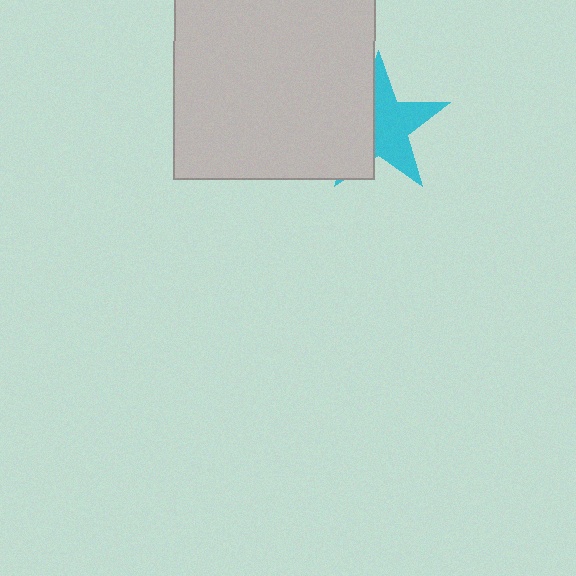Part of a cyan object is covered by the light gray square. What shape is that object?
It is a star.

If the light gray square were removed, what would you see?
You would see the complete cyan star.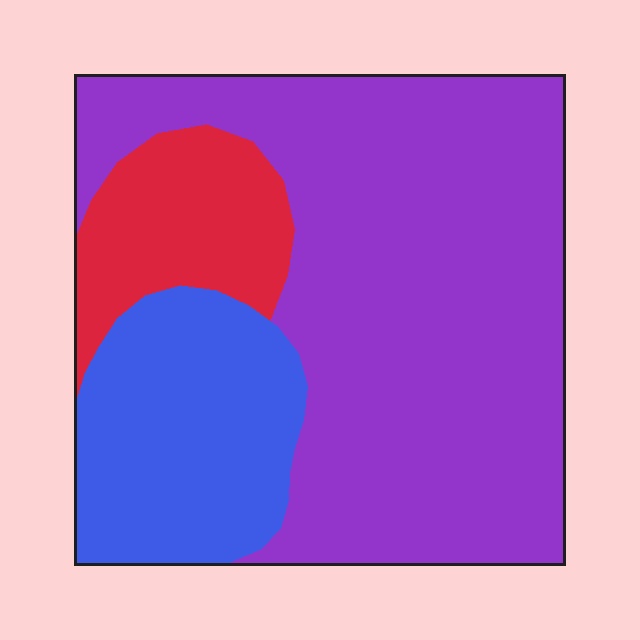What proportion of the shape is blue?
Blue covers 23% of the shape.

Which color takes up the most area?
Purple, at roughly 65%.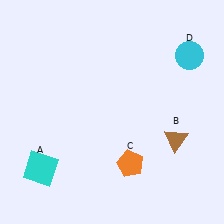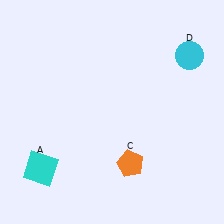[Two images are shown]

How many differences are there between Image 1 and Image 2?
There is 1 difference between the two images.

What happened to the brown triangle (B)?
The brown triangle (B) was removed in Image 2. It was in the bottom-right area of Image 1.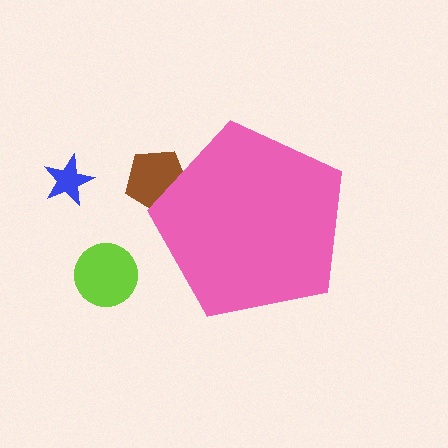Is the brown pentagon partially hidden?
Yes, the brown pentagon is partially hidden behind the pink pentagon.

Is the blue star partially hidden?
No, the blue star is fully visible.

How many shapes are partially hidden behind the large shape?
1 shape is partially hidden.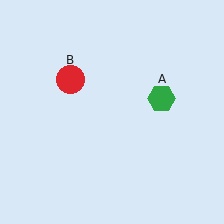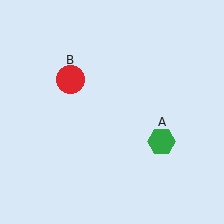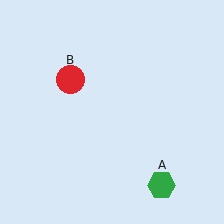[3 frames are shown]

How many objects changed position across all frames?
1 object changed position: green hexagon (object A).